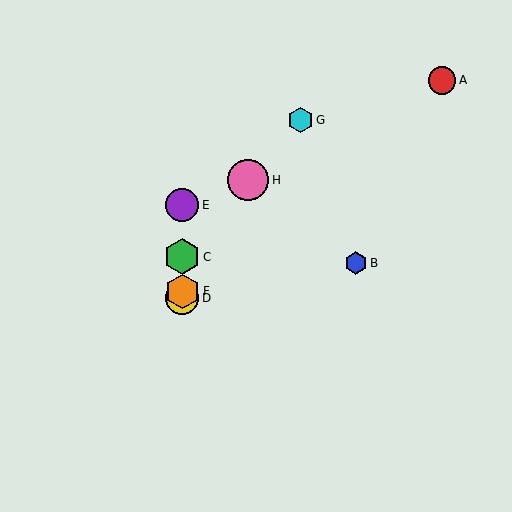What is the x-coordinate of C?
Object C is at x≈182.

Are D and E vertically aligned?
Yes, both are at x≈182.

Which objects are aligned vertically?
Objects C, D, E, F are aligned vertically.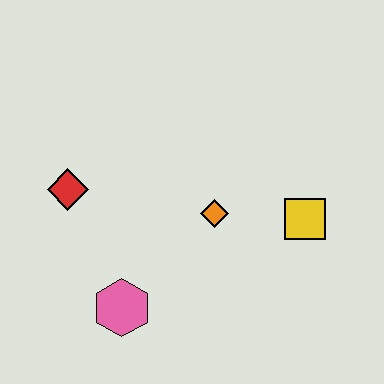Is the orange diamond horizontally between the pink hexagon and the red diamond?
No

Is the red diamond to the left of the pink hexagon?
Yes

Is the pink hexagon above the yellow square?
No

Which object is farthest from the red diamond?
The yellow square is farthest from the red diamond.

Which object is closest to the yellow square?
The orange diamond is closest to the yellow square.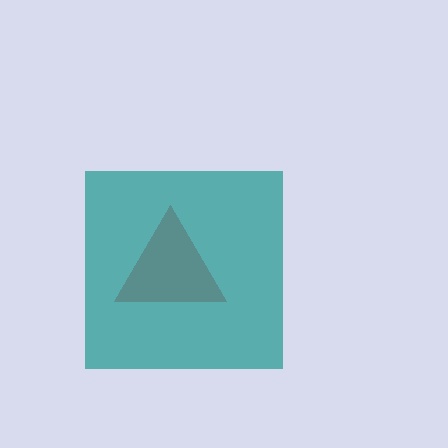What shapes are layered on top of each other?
The layered shapes are: a red triangle, a teal square.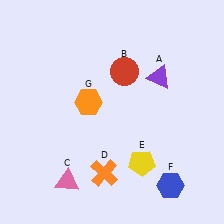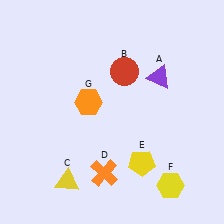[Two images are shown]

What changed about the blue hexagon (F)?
In Image 1, F is blue. In Image 2, it changed to yellow.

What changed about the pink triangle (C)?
In Image 1, C is pink. In Image 2, it changed to yellow.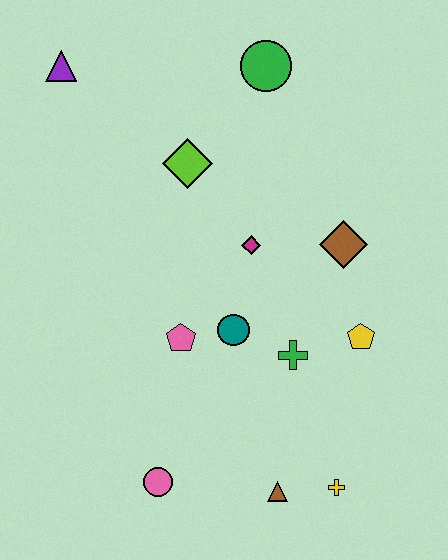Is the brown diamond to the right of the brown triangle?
Yes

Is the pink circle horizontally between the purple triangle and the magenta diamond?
Yes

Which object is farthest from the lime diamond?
The yellow cross is farthest from the lime diamond.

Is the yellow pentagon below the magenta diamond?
Yes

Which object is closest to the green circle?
The lime diamond is closest to the green circle.